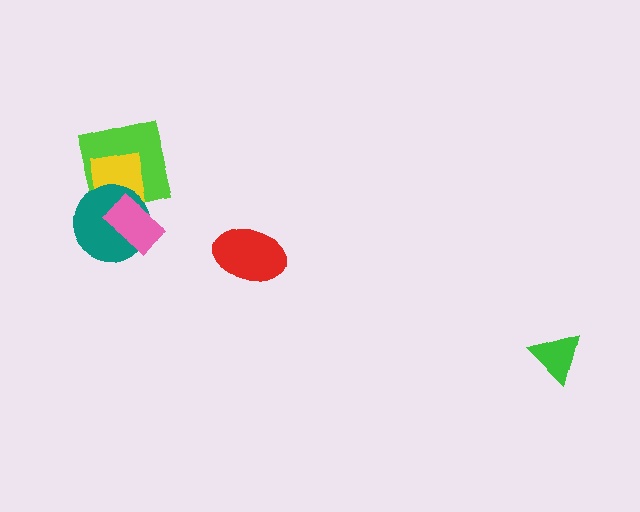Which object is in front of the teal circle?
The pink rectangle is in front of the teal circle.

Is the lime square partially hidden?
Yes, it is partially covered by another shape.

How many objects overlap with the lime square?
3 objects overlap with the lime square.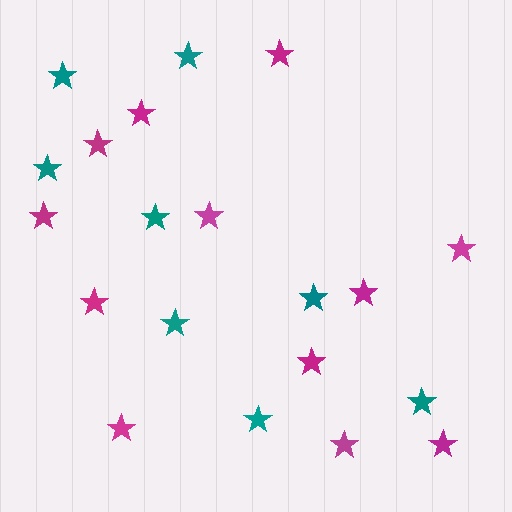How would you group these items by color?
There are 2 groups: one group of magenta stars (12) and one group of teal stars (8).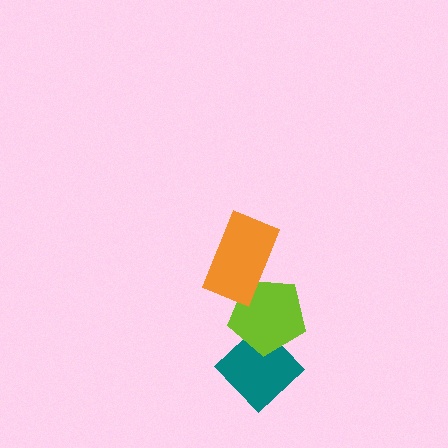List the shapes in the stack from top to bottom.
From top to bottom: the orange rectangle, the lime pentagon, the teal diamond.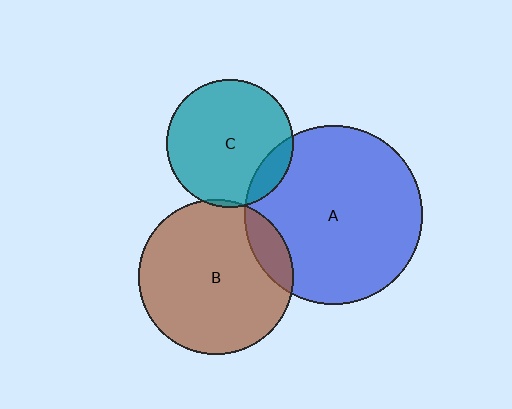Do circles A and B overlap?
Yes.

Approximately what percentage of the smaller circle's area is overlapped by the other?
Approximately 10%.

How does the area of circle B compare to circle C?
Approximately 1.5 times.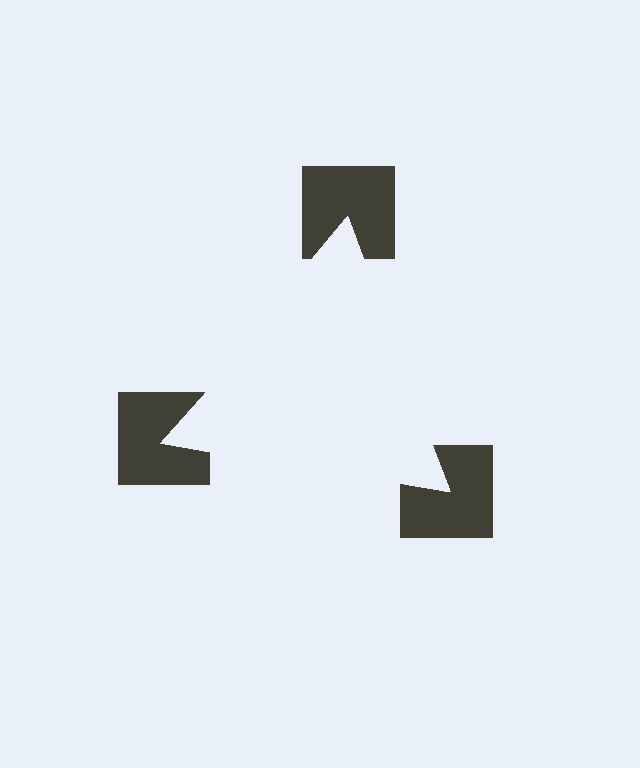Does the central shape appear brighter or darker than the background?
It typically appears slightly brighter than the background, even though no actual brightness change is drawn.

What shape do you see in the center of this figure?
An illusory triangle — its edges are inferred from the aligned wedge cuts in the notched squares, not physically drawn.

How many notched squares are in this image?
There are 3 — one at each vertex of the illusory triangle.